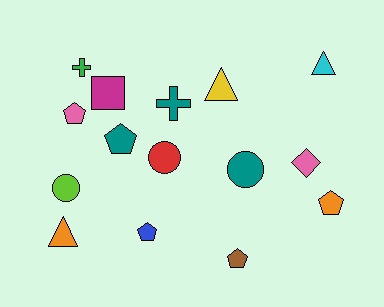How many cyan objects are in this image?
There is 1 cyan object.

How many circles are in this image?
There are 3 circles.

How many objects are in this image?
There are 15 objects.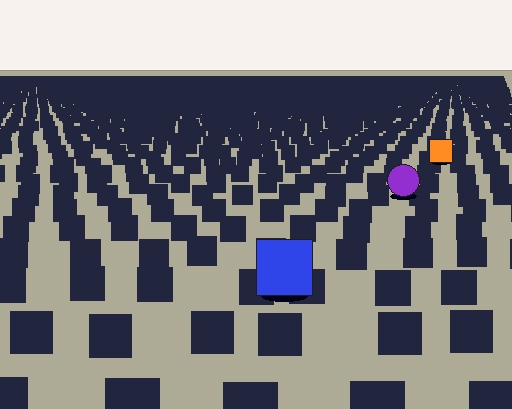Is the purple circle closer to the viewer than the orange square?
Yes. The purple circle is closer — you can tell from the texture gradient: the ground texture is coarser near it.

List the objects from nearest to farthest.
From nearest to farthest: the blue square, the purple circle, the orange square.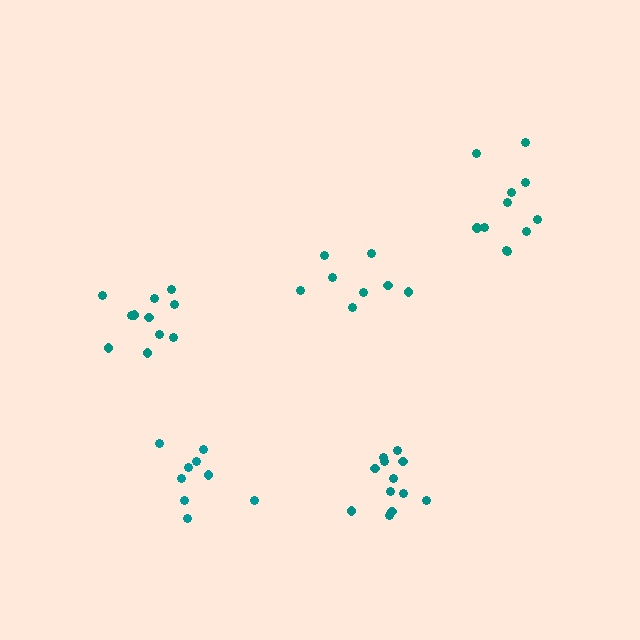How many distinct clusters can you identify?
There are 5 distinct clusters.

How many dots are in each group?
Group 1: 12 dots, Group 2: 11 dots, Group 3: 9 dots, Group 4: 8 dots, Group 5: 11 dots (51 total).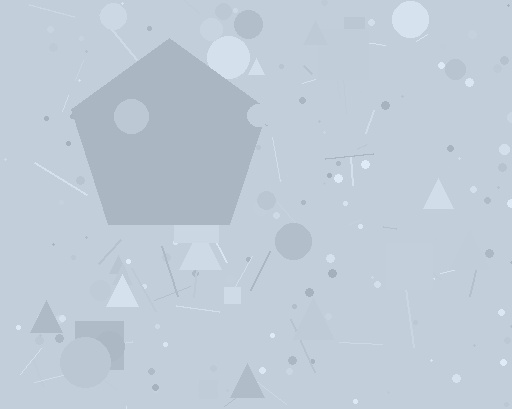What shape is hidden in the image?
A pentagon is hidden in the image.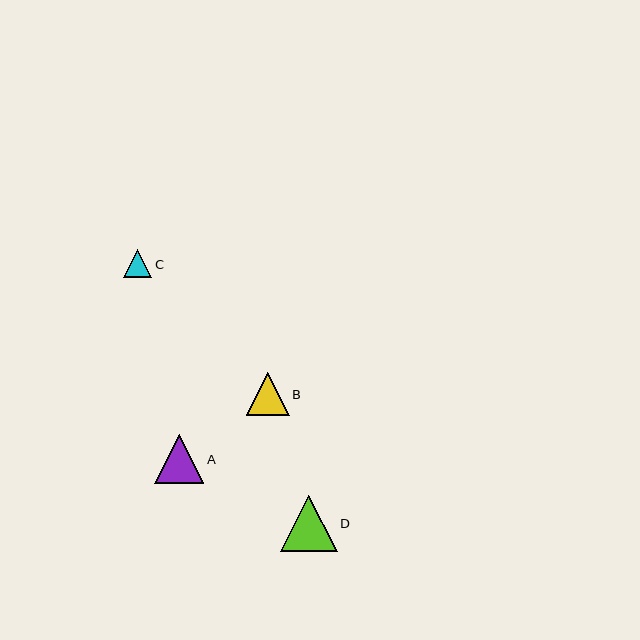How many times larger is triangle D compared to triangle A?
Triangle D is approximately 1.2 times the size of triangle A.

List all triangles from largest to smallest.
From largest to smallest: D, A, B, C.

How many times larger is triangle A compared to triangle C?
Triangle A is approximately 1.8 times the size of triangle C.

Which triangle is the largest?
Triangle D is the largest with a size of approximately 57 pixels.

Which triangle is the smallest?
Triangle C is the smallest with a size of approximately 28 pixels.